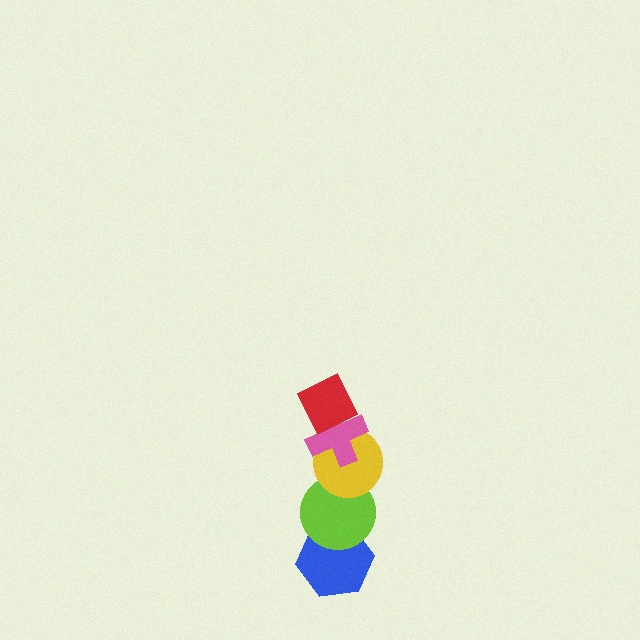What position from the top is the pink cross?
The pink cross is 2nd from the top.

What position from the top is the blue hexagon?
The blue hexagon is 5th from the top.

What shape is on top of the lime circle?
The yellow circle is on top of the lime circle.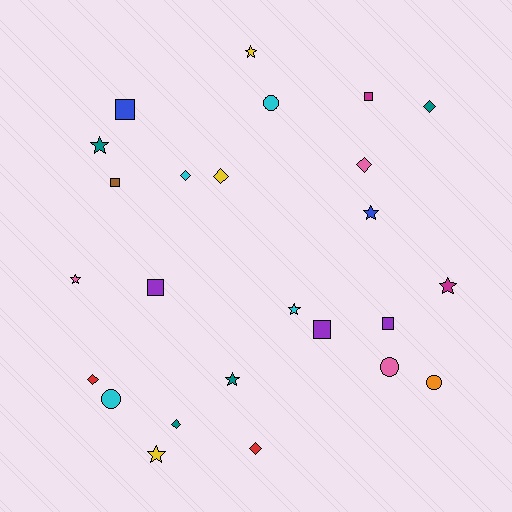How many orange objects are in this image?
There is 1 orange object.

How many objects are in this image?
There are 25 objects.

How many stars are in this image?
There are 8 stars.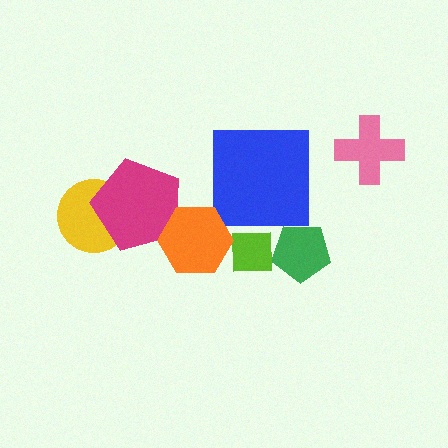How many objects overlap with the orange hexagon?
2 objects overlap with the orange hexagon.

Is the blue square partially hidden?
No, no other shape covers it.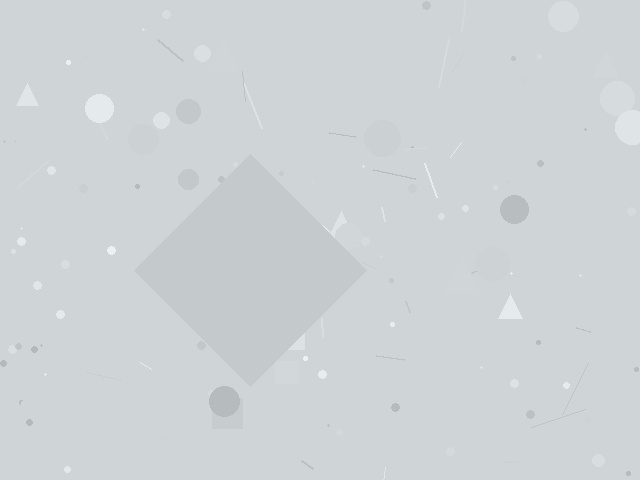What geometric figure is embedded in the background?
A diamond is embedded in the background.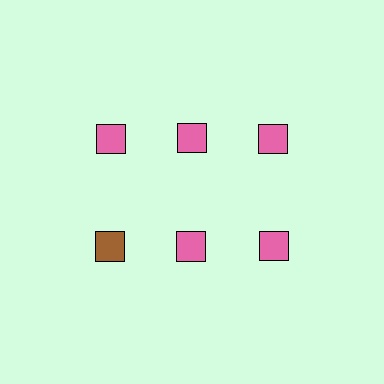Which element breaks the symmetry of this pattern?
The brown square in the second row, leftmost column breaks the symmetry. All other shapes are pink squares.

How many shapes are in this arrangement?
There are 6 shapes arranged in a grid pattern.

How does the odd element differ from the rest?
It has a different color: brown instead of pink.